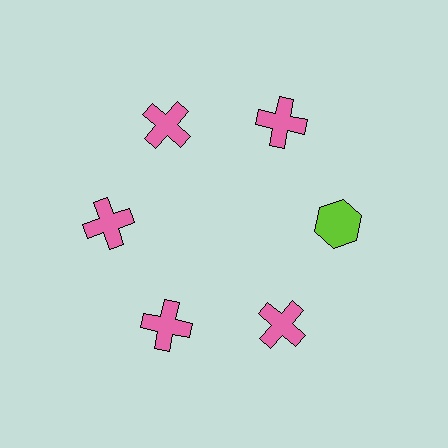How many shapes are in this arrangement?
There are 6 shapes arranged in a ring pattern.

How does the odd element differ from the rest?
It differs in both color (lime instead of pink) and shape (hexagon instead of cross).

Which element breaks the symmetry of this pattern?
The lime hexagon at roughly the 3 o'clock position breaks the symmetry. All other shapes are pink crosses.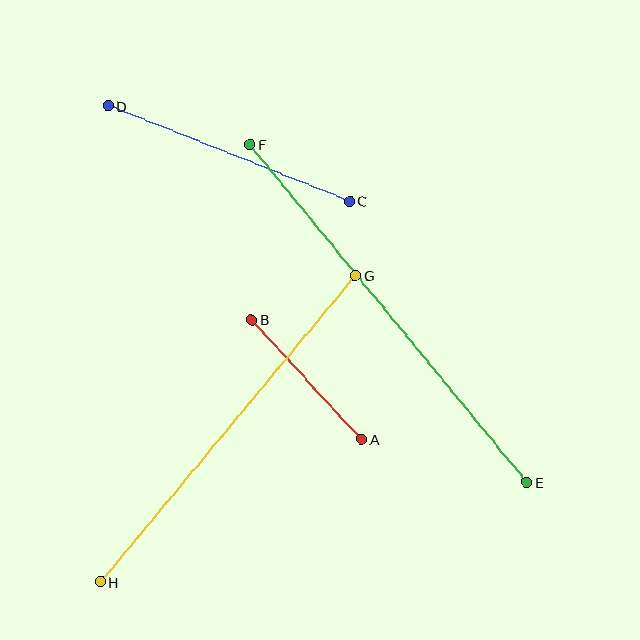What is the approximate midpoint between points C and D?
The midpoint is at approximately (229, 154) pixels.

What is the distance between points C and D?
The distance is approximately 260 pixels.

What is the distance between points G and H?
The distance is approximately 398 pixels.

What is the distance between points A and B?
The distance is approximately 163 pixels.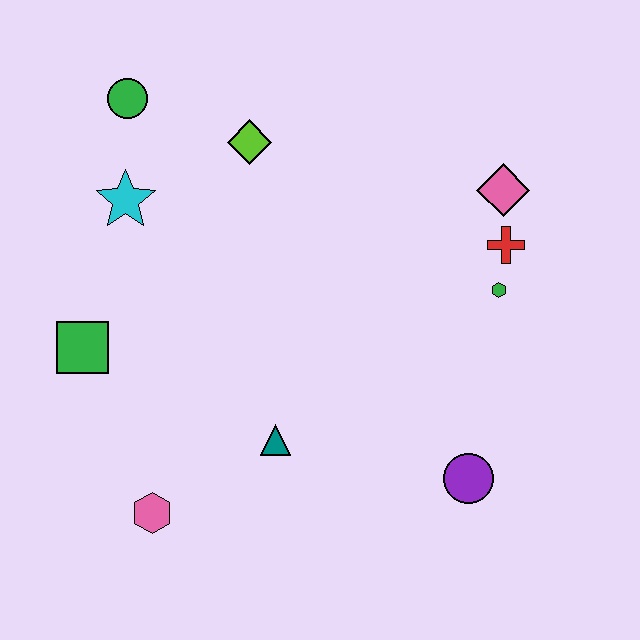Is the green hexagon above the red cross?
No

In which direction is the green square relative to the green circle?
The green square is below the green circle.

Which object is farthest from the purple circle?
The green circle is farthest from the purple circle.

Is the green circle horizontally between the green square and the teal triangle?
Yes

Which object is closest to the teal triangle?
The pink hexagon is closest to the teal triangle.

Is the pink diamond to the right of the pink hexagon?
Yes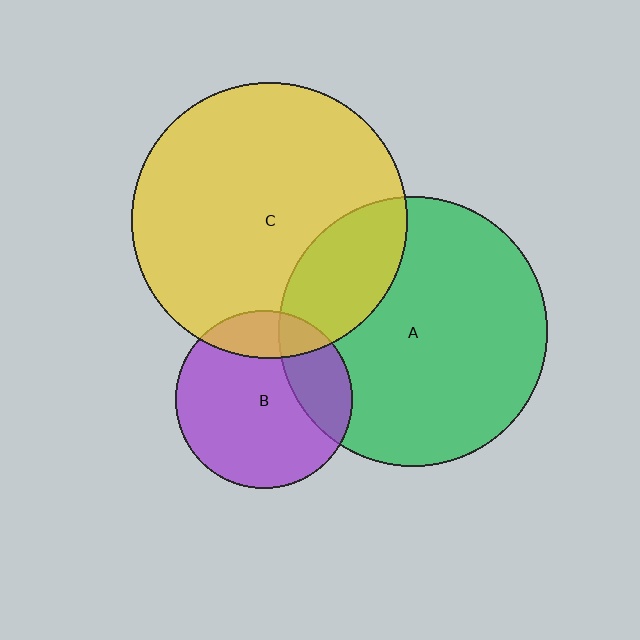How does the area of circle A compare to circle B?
Approximately 2.3 times.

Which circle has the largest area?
Circle C (yellow).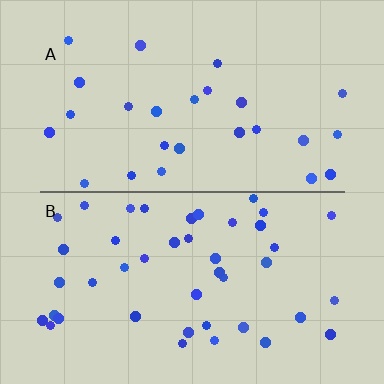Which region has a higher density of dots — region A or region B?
B (the bottom).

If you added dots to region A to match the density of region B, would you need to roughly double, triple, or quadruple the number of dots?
Approximately double.